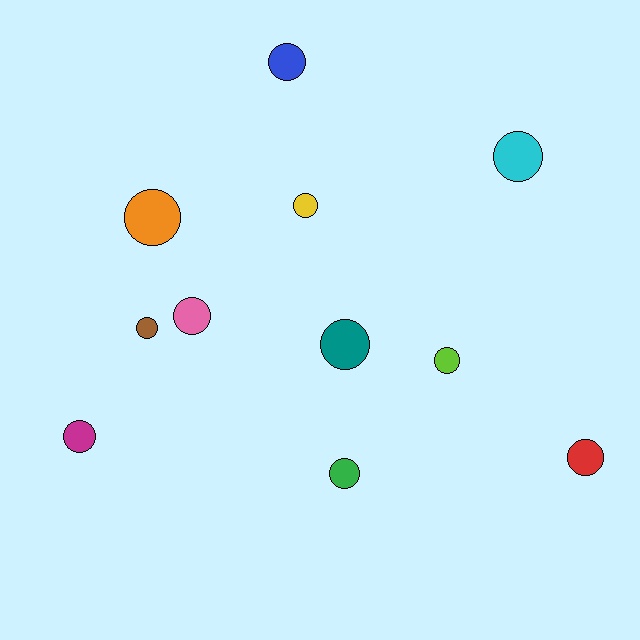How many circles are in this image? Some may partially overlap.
There are 11 circles.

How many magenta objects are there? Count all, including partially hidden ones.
There is 1 magenta object.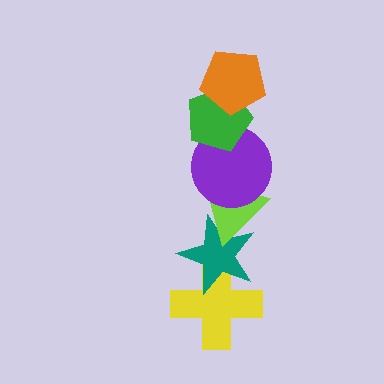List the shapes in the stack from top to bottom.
From top to bottom: the orange pentagon, the green pentagon, the purple circle, the lime triangle, the teal star, the yellow cross.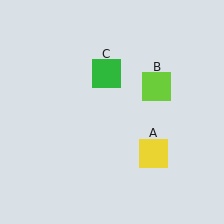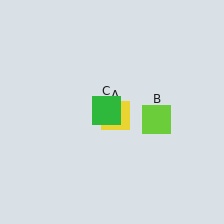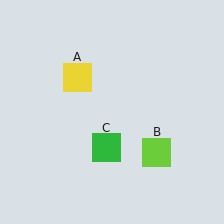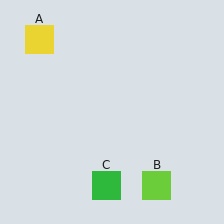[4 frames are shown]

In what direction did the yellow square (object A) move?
The yellow square (object A) moved up and to the left.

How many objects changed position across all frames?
3 objects changed position: yellow square (object A), lime square (object B), green square (object C).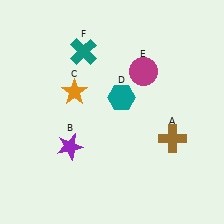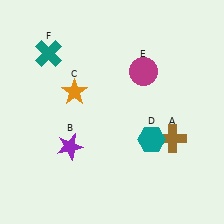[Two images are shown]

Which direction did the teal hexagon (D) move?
The teal hexagon (D) moved down.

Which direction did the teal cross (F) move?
The teal cross (F) moved left.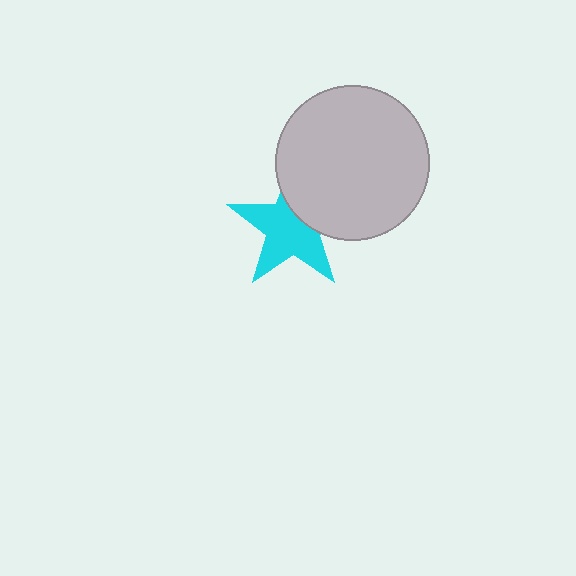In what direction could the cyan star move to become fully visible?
The cyan star could move toward the lower-left. That would shift it out from behind the light gray circle entirely.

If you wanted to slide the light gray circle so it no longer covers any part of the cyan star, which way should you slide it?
Slide it toward the upper-right — that is the most direct way to separate the two shapes.